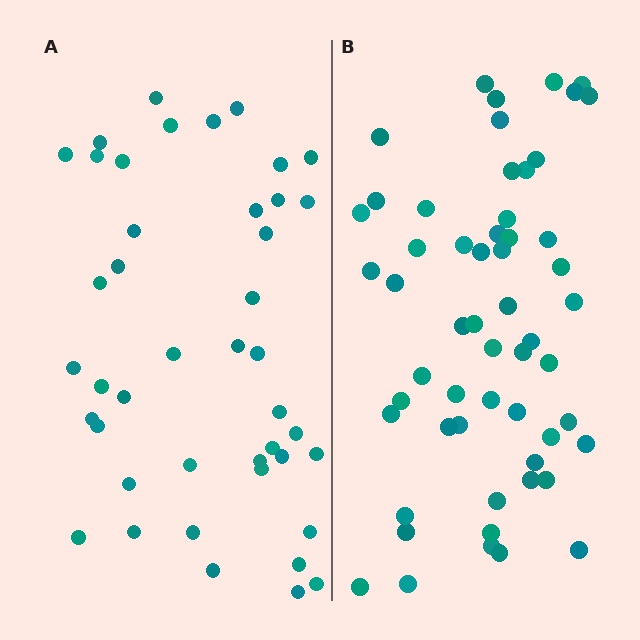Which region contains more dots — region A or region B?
Region B (the right region) has more dots.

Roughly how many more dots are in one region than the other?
Region B has approximately 15 more dots than region A.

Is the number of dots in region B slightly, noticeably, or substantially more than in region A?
Region B has noticeably more, but not dramatically so. The ratio is roughly 1.3 to 1.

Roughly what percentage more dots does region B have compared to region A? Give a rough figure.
About 30% more.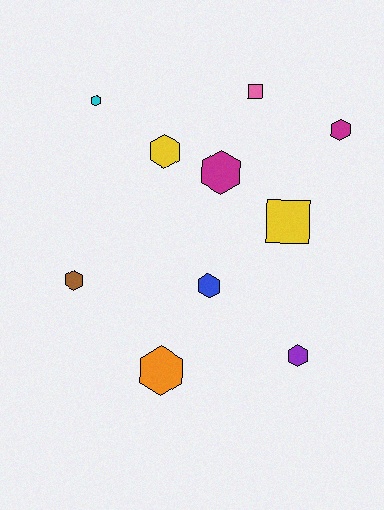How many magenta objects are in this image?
There are 2 magenta objects.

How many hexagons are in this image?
There are 8 hexagons.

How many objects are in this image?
There are 10 objects.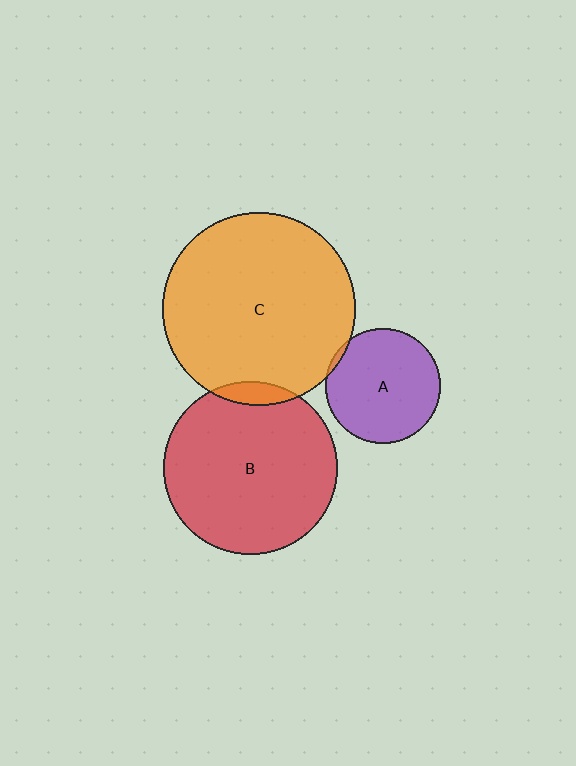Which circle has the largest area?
Circle C (orange).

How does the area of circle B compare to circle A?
Approximately 2.3 times.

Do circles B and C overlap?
Yes.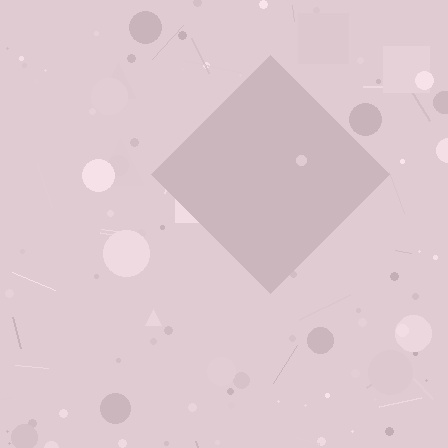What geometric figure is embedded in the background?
A diamond is embedded in the background.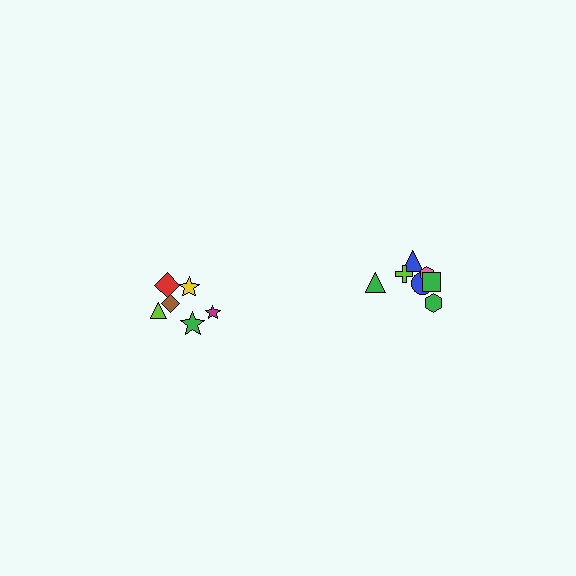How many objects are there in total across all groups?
There are 14 objects.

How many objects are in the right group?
There are 8 objects.